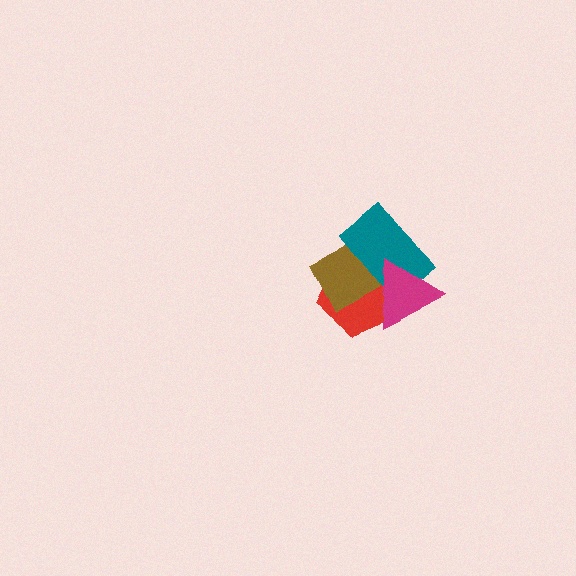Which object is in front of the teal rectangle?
The magenta triangle is in front of the teal rectangle.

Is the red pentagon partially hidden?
Yes, it is partially covered by another shape.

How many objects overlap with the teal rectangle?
3 objects overlap with the teal rectangle.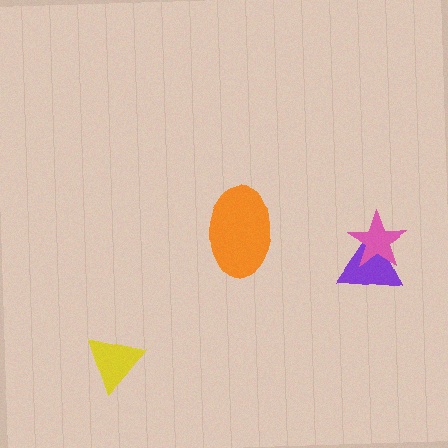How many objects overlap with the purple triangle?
1 object overlaps with the purple triangle.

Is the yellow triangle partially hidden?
No, no other shape covers it.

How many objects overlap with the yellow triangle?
0 objects overlap with the yellow triangle.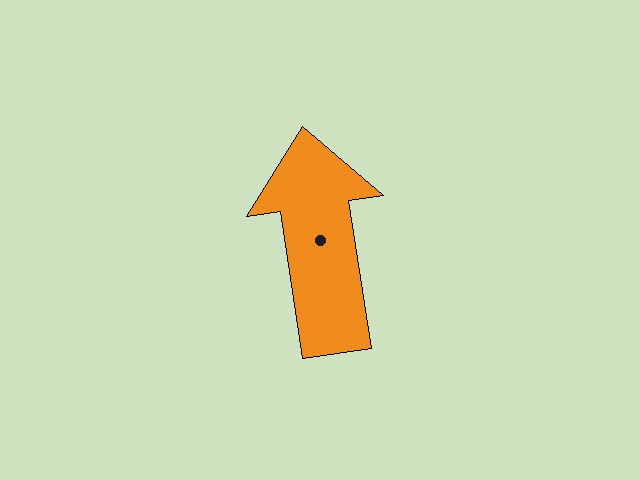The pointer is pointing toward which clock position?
Roughly 12 o'clock.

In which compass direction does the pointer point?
North.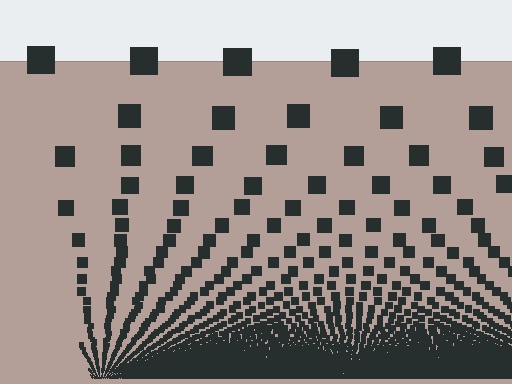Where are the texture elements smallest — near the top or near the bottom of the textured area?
Near the bottom.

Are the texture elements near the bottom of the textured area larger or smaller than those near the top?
Smaller. The gradient is inverted — elements near the bottom are smaller and denser.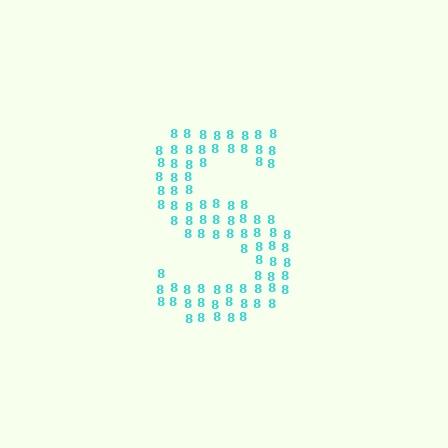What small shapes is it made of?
It is made of small digit 8's.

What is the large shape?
The large shape is the letter S.